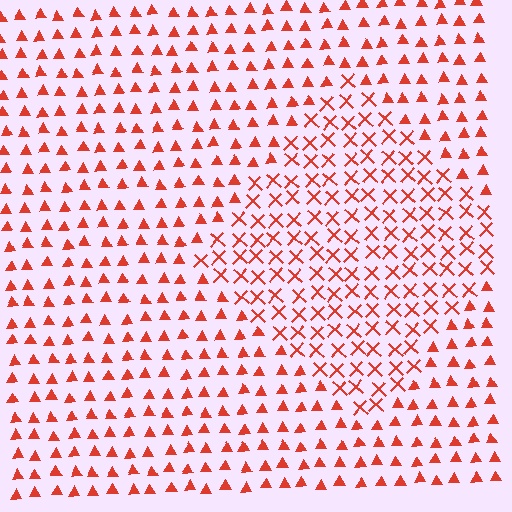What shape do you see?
I see a diamond.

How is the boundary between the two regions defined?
The boundary is defined by a change in element shape: X marks inside vs. triangles outside. All elements share the same color and spacing.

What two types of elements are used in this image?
The image uses X marks inside the diamond region and triangles outside it.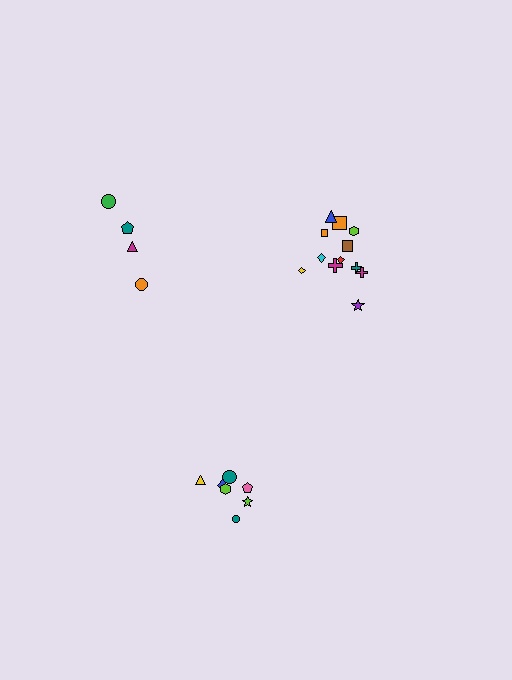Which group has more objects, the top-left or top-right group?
The top-right group.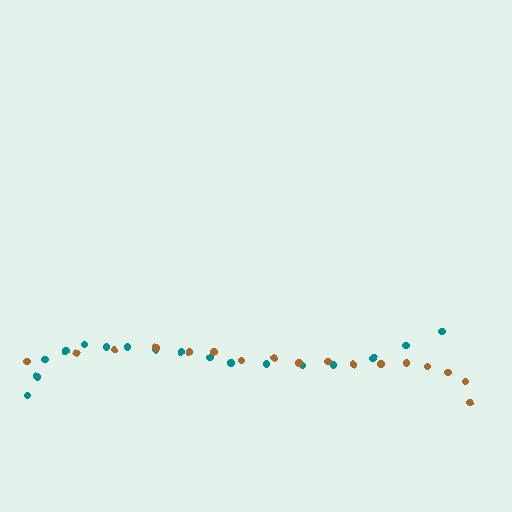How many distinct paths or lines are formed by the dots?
There are 2 distinct paths.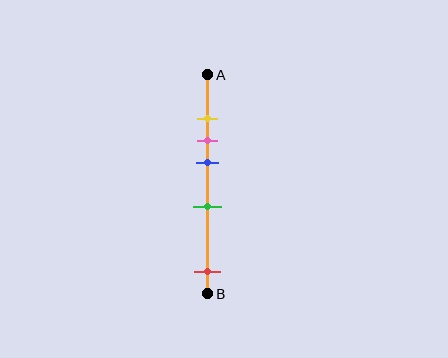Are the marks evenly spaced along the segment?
No, the marks are not evenly spaced.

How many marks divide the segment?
There are 5 marks dividing the segment.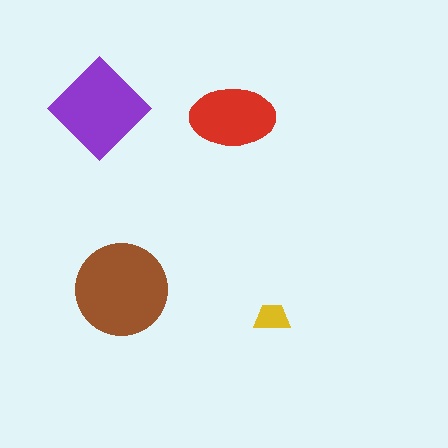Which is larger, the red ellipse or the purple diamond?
The purple diamond.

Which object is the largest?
The brown circle.